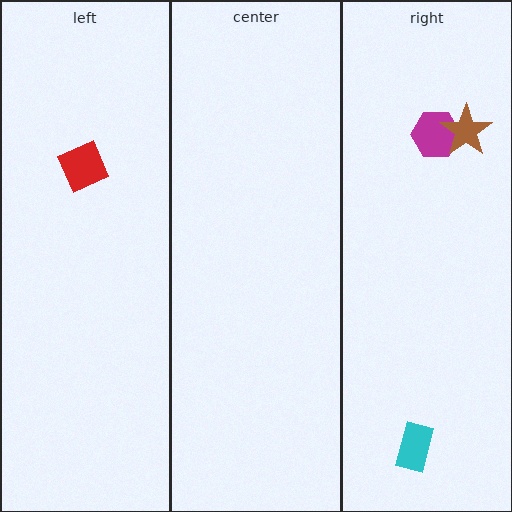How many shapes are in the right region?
3.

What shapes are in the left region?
The red diamond.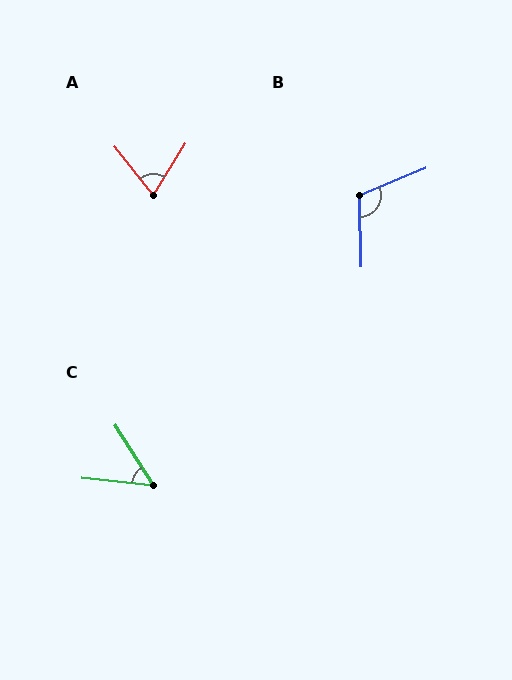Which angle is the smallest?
C, at approximately 51 degrees.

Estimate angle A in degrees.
Approximately 70 degrees.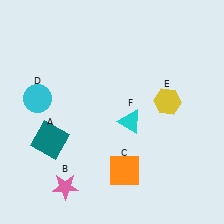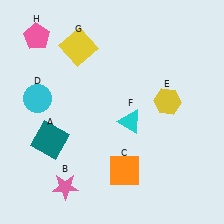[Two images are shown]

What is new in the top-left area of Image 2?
A yellow square (G) was added in the top-left area of Image 2.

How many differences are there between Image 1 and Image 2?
There are 2 differences between the two images.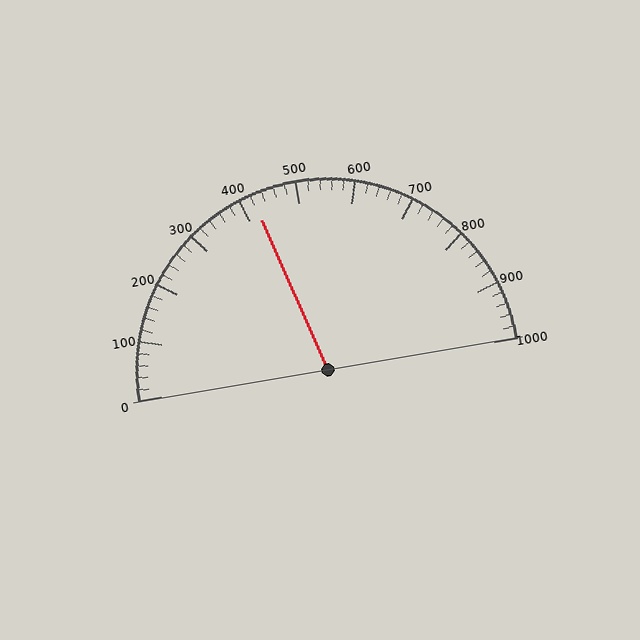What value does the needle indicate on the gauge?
The needle indicates approximately 420.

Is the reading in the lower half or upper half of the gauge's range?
The reading is in the lower half of the range (0 to 1000).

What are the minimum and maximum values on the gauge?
The gauge ranges from 0 to 1000.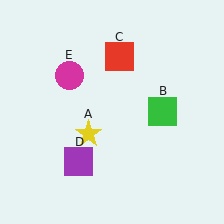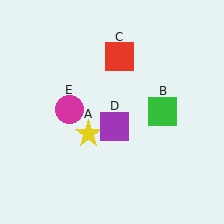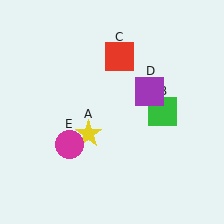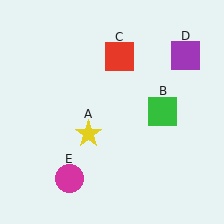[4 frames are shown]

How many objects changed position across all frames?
2 objects changed position: purple square (object D), magenta circle (object E).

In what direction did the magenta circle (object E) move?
The magenta circle (object E) moved down.